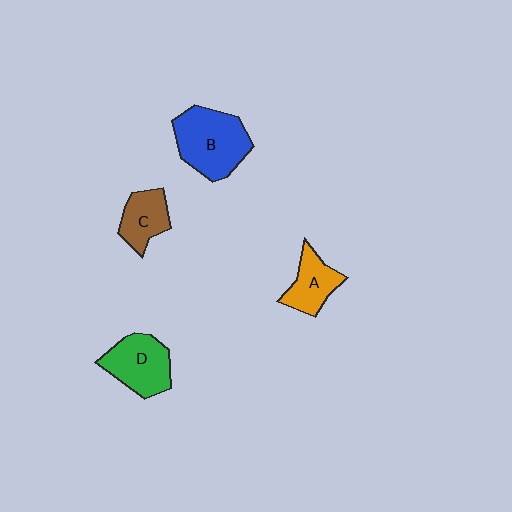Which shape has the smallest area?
Shape C (brown).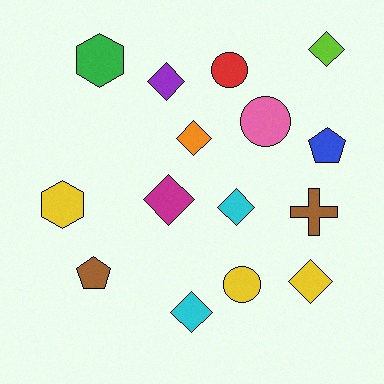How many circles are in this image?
There are 3 circles.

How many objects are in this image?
There are 15 objects.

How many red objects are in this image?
There is 1 red object.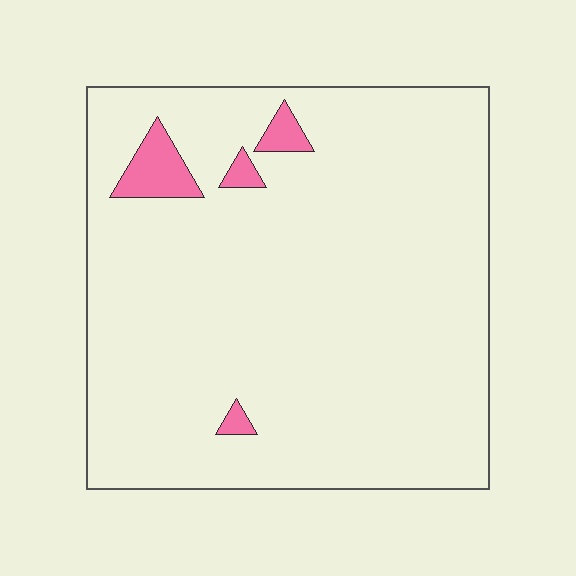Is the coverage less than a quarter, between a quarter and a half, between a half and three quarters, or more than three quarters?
Less than a quarter.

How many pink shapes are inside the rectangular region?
4.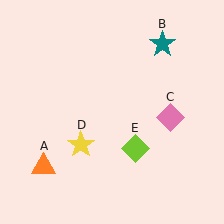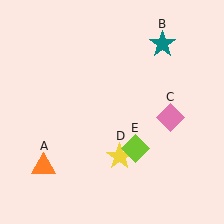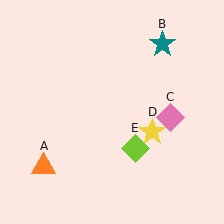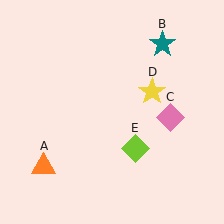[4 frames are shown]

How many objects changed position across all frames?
1 object changed position: yellow star (object D).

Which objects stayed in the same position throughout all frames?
Orange triangle (object A) and teal star (object B) and pink diamond (object C) and lime diamond (object E) remained stationary.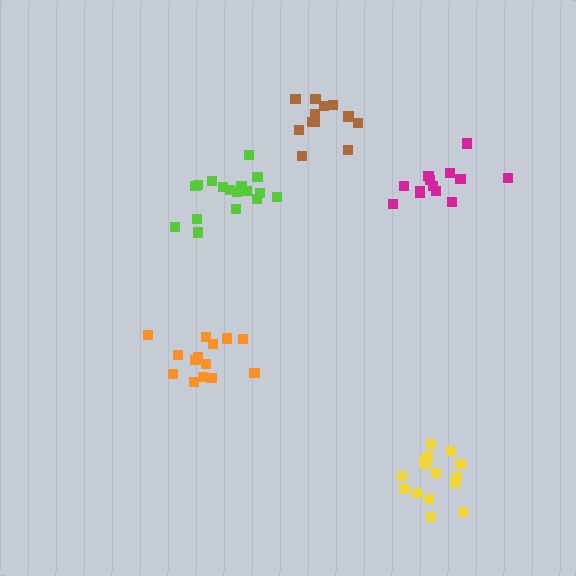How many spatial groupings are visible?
There are 5 spatial groupings.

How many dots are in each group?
Group 1: 14 dots, Group 2: 13 dots, Group 3: 15 dots, Group 4: 17 dots, Group 5: 12 dots (71 total).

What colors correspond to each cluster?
The clusters are colored: orange, magenta, yellow, lime, brown.